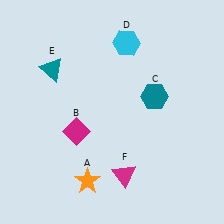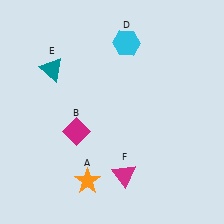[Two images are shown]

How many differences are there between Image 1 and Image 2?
There is 1 difference between the two images.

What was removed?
The teal hexagon (C) was removed in Image 2.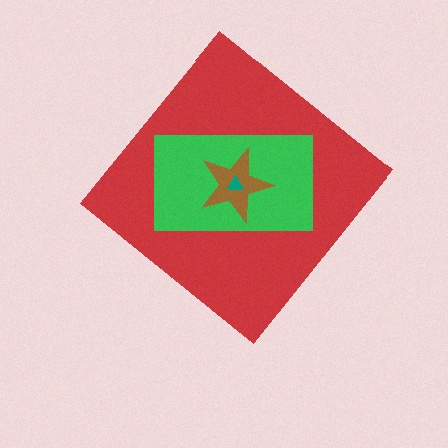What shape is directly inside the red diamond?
The green rectangle.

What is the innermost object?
The teal triangle.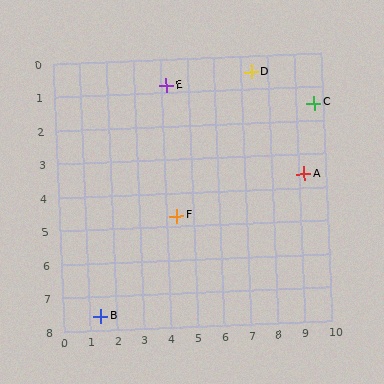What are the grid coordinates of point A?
Point A is at approximately (9.2, 3.6).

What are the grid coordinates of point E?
Point E is at approximately (4.2, 0.8).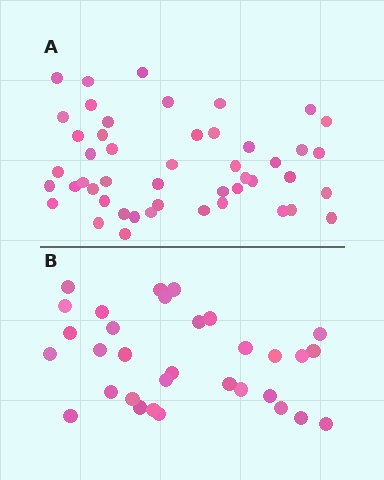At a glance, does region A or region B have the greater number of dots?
Region A (the top region) has more dots.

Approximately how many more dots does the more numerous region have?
Region A has approximately 15 more dots than region B.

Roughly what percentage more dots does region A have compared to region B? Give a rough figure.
About 50% more.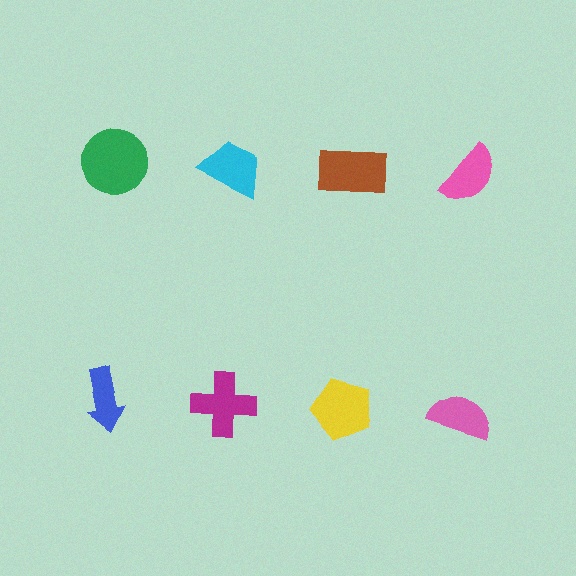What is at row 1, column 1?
A green circle.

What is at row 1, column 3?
A brown rectangle.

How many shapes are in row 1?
4 shapes.